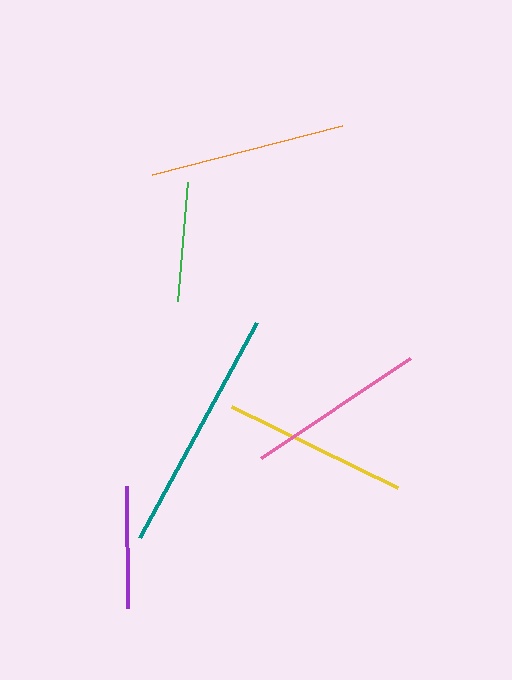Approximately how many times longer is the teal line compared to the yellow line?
The teal line is approximately 1.3 times the length of the yellow line.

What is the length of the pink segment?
The pink segment is approximately 180 pixels long.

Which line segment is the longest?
The teal line is the longest at approximately 245 pixels.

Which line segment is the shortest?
The green line is the shortest at approximately 120 pixels.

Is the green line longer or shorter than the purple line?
The purple line is longer than the green line.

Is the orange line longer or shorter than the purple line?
The orange line is longer than the purple line.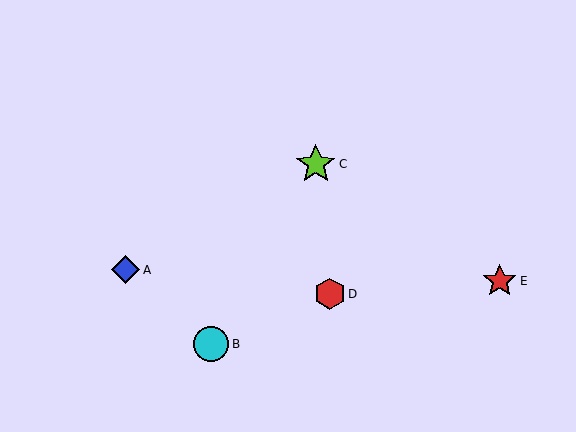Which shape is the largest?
The lime star (labeled C) is the largest.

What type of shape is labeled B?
Shape B is a cyan circle.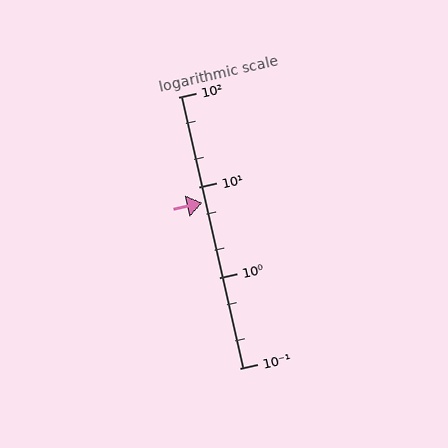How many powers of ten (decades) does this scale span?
The scale spans 3 decades, from 0.1 to 100.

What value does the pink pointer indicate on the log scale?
The pointer indicates approximately 6.7.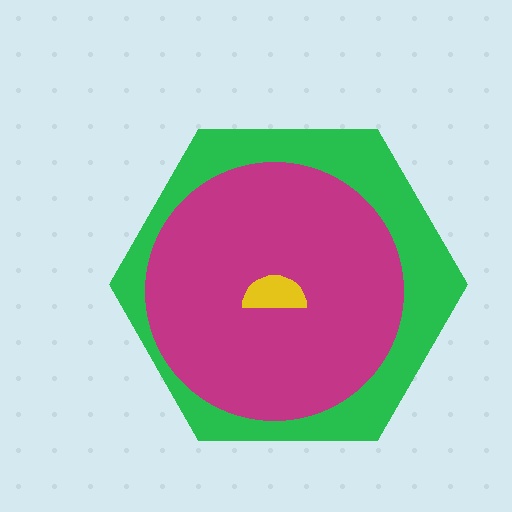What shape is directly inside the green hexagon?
The magenta circle.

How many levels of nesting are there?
3.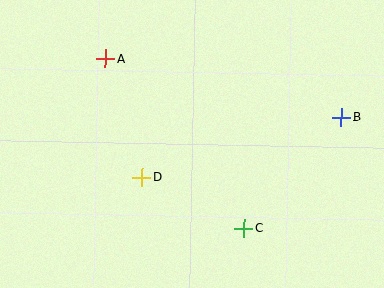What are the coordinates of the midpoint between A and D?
The midpoint between A and D is at (124, 118).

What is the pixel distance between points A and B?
The distance between A and B is 243 pixels.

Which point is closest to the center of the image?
Point D at (142, 178) is closest to the center.